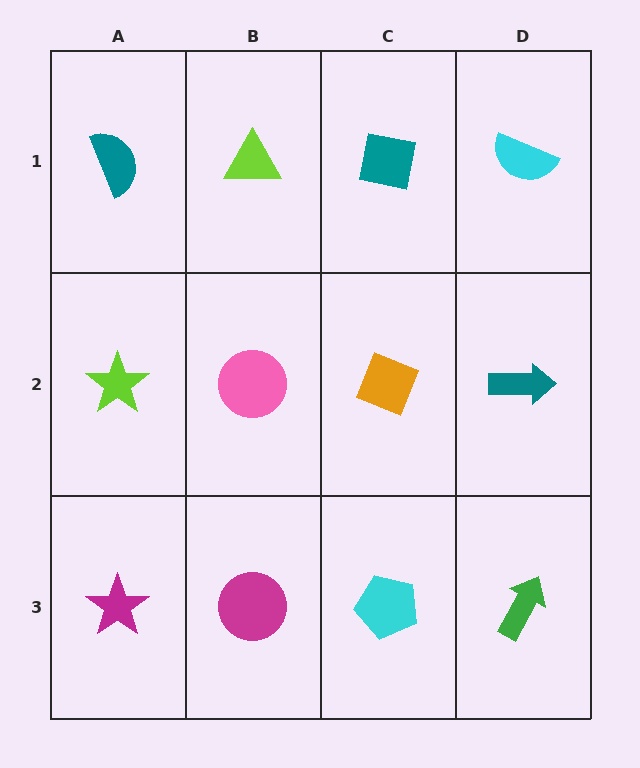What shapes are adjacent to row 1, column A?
A lime star (row 2, column A), a lime triangle (row 1, column B).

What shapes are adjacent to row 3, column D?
A teal arrow (row 2, column D), a cyan pentagon (row 3, column C).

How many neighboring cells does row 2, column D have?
3.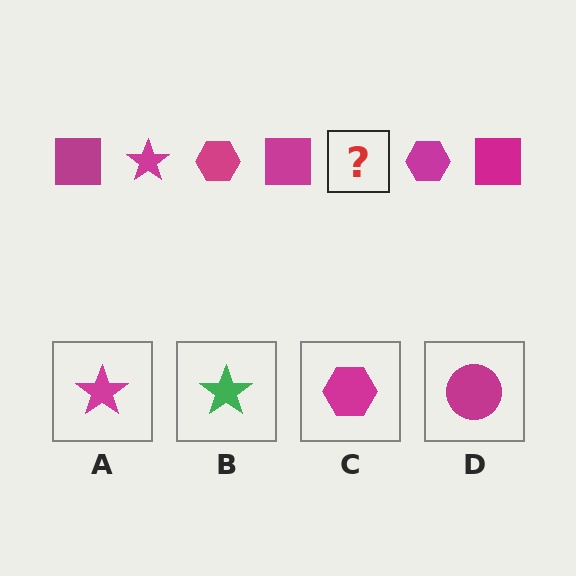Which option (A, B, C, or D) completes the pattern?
A.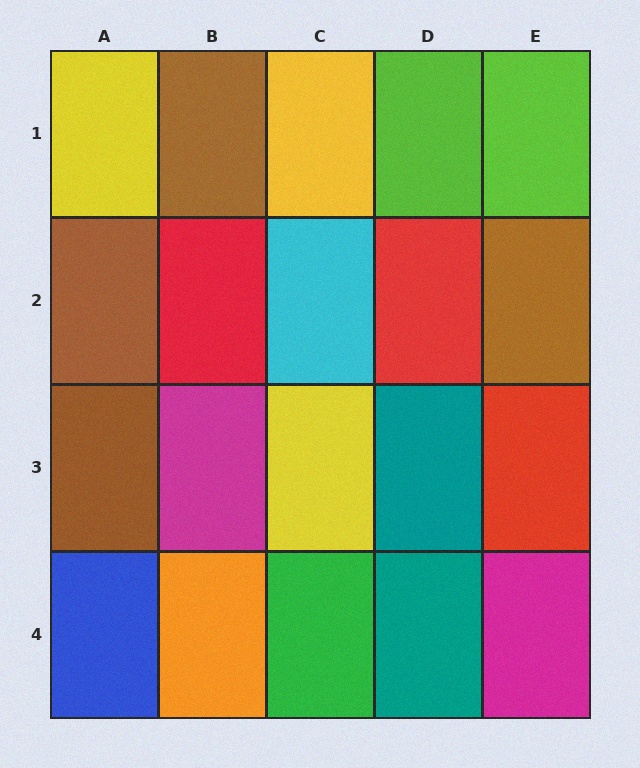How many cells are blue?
1 cell is blue.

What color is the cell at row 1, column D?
Lime.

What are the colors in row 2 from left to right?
Brown, red, cyan, red, brown.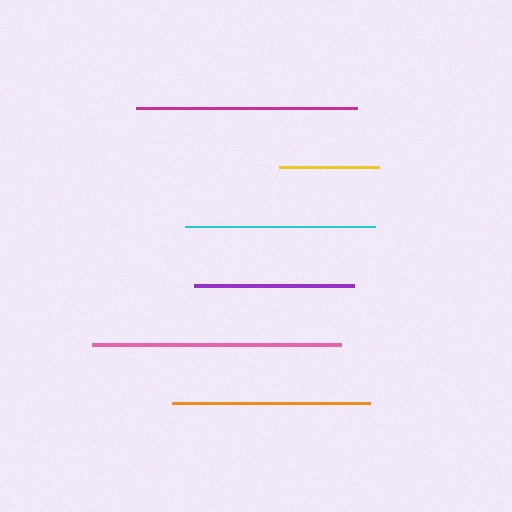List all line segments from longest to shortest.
From longest to shortest: pink, magenta, orange, cyan, purple, yellow.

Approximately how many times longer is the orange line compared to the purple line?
The orange line is approximately 1.2 times the length of the purple line.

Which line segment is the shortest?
The yellow line is the shortest at approximately 100 pixels.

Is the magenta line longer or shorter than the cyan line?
The magenta line is longer than the cyan line.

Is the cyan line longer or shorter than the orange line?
The orange line is longer than the cyan line.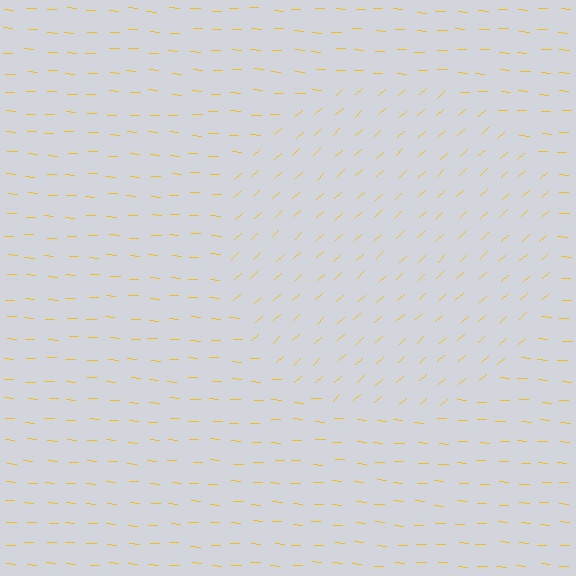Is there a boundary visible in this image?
Yes, there is a texture boundary formed by a change in line orientation.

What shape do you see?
I see a circle.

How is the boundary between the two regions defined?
The boundary is defined purely by a change in line orientation (approximately 45 degrees difference). All lines are the same color and thickness.